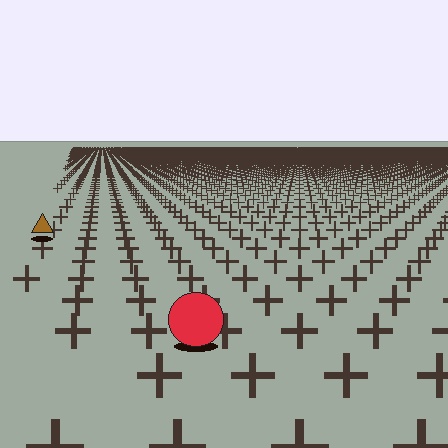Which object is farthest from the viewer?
The brown triangle is farthest from the viewer. It appears smaller and the ground texture around it is denser.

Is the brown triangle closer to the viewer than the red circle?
No. The red circle is closer — you can tell from the texture gradient: the ground texture is coarser near it.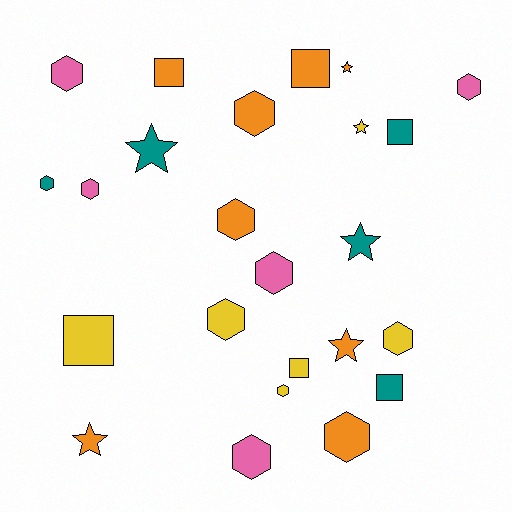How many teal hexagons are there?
There is 1 teal hexagon.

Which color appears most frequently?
Orange, with 8 objects.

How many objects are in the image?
There are 24 objects.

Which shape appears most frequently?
Hexagon, with 12 objects.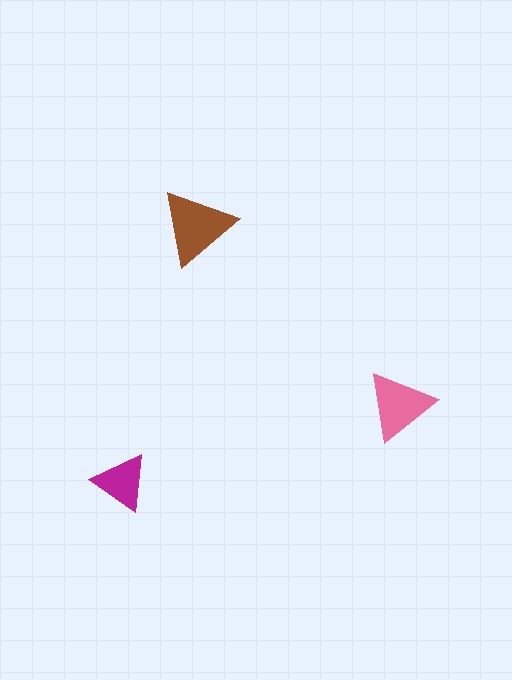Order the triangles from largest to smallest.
the brown one, the pink one, the magenta one.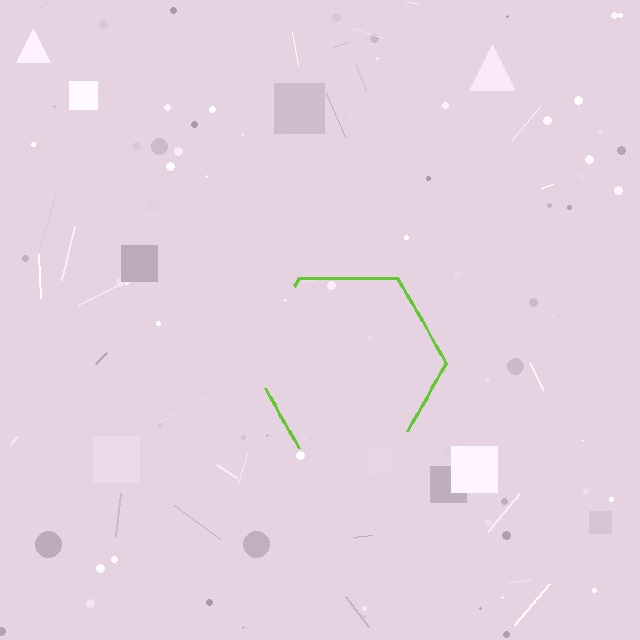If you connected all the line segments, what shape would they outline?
They would outline a hexagon.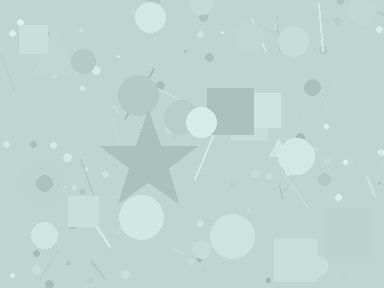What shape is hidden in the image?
A star is hidden in the image.